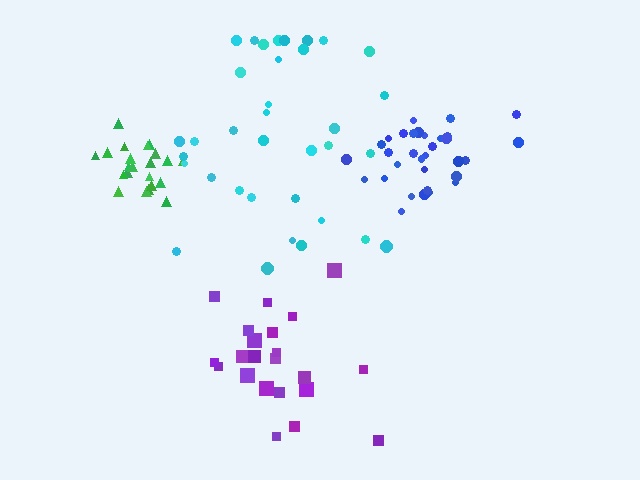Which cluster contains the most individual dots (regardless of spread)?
Cyan (35).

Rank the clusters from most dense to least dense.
green, blue, purple, cyan.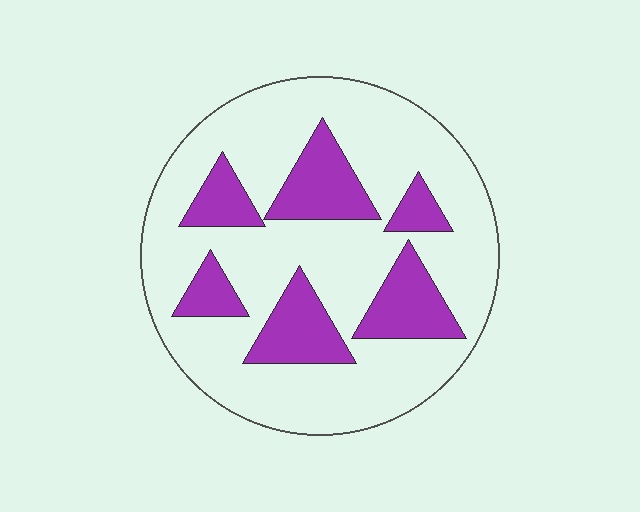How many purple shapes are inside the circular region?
6.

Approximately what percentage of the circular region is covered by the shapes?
Approximately 25%.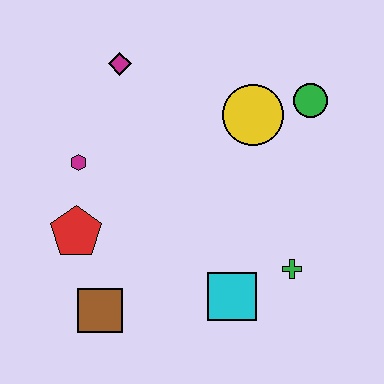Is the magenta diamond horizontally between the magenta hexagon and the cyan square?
Yes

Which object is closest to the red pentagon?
The magenta hexagon is closest to the red pentagon.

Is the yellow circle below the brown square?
No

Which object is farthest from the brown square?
The green circle is farthest from the brown square.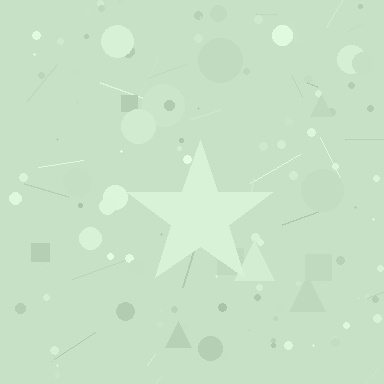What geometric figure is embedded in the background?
A star is embedded in the background.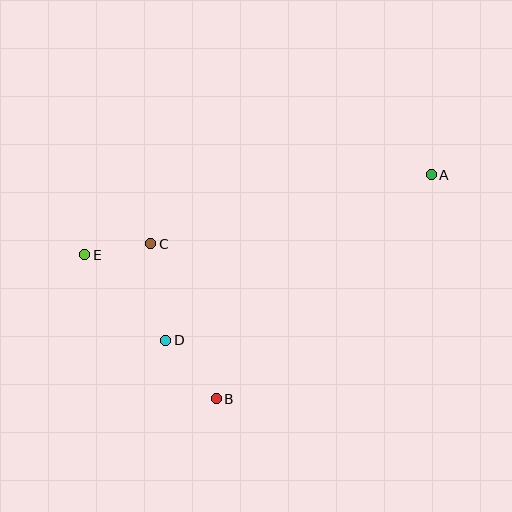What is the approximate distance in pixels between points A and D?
The distance between A and D is approximately 313 pixels.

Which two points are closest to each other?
Points C and E are closest to each other.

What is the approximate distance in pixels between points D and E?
The distance between D and E is approximately 118 pixels.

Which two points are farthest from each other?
Points A and E are farthest from each other.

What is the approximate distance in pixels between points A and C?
The distance between A and C is approximately 289 pixels.